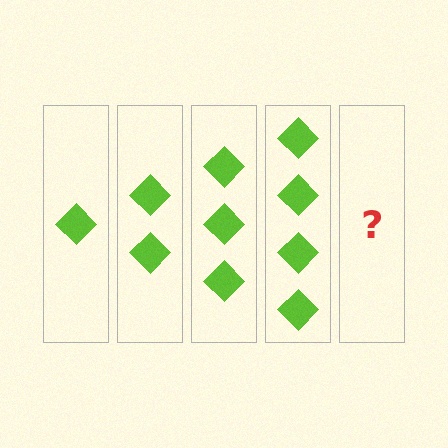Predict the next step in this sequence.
The next step is 5 diamonds.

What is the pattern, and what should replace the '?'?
The pattern is that each step adds one more diamond. The '?' should be 5 diamonds.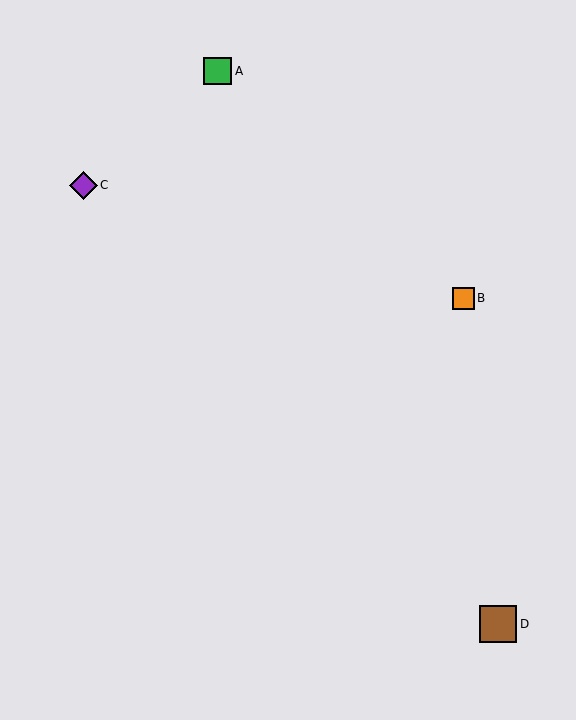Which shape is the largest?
The brown square (labeled D) is the largest.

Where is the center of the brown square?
The center of the brown square is at (498, 624).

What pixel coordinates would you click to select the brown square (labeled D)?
Click at (498, 624) to select the brown square D.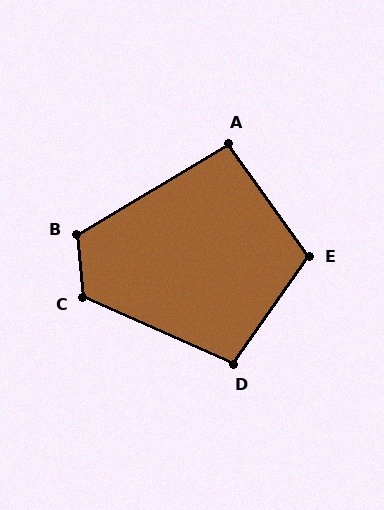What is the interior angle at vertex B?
Approximately 115 degrees (obtuse).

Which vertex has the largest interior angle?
C, at approximately 120 degrees.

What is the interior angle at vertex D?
Approximately 101 degrees (obtuse).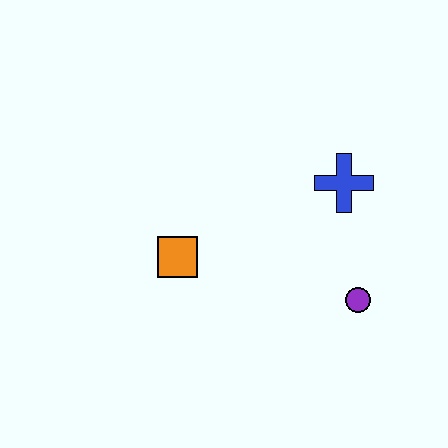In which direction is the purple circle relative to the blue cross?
The purple circle is below the blue cross.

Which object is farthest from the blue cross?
The orange square is farthest from the blue cross.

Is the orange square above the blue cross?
No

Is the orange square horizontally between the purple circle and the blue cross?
No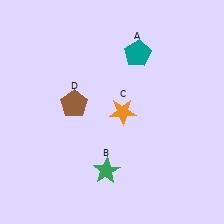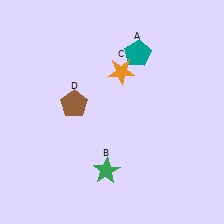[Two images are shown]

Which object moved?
The orange star (C) moved up.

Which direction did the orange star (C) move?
The orange star (C) moved up.